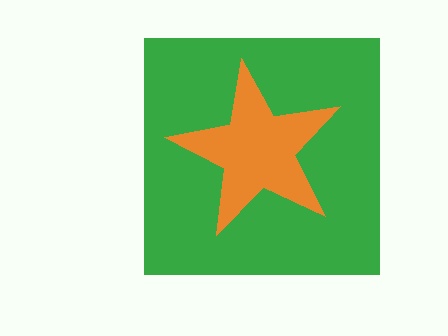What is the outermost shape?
The green square.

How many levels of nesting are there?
2.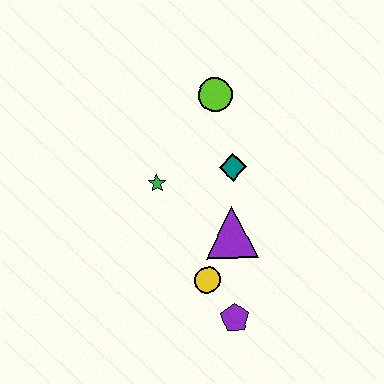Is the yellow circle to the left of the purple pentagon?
Yes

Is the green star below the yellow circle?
No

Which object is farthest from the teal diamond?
The purple pentagon is farthest from the teal diamond.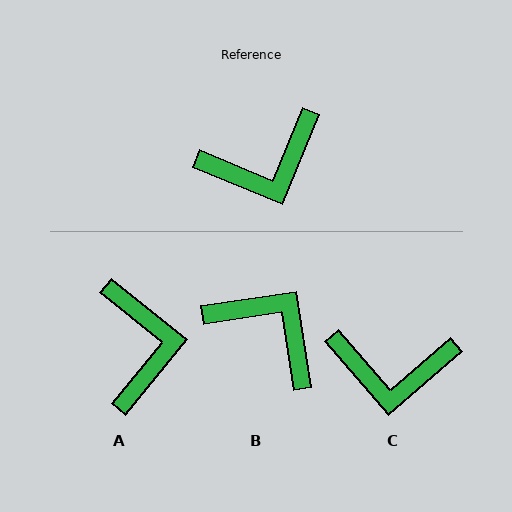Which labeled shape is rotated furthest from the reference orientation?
B, about 121 degrees away.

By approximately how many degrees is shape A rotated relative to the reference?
Approximately 74 degrees counter-clockwise.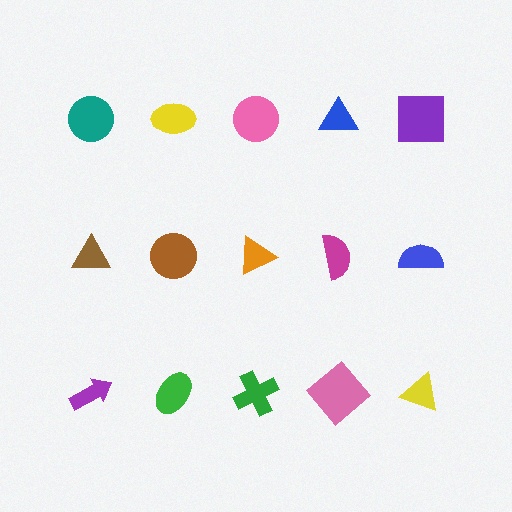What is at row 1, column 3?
A pink circle.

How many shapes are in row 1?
5 shapes.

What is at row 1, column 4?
A blue triangle.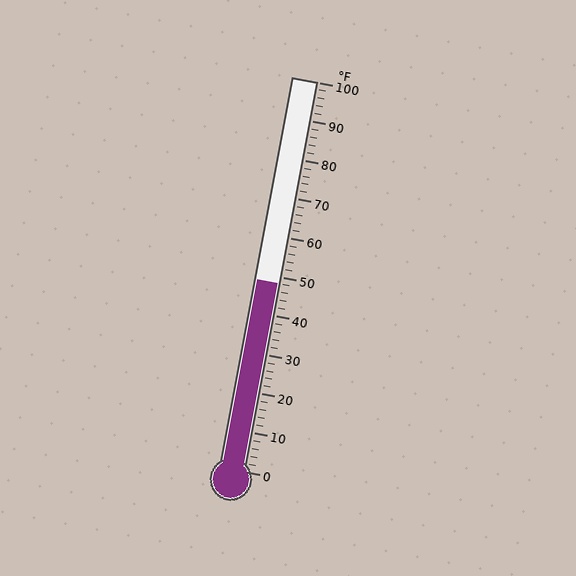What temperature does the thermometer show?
The thermometer shows approximately 48°F.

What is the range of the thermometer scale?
The thermometer scale ranges from 0°F to 100°F.